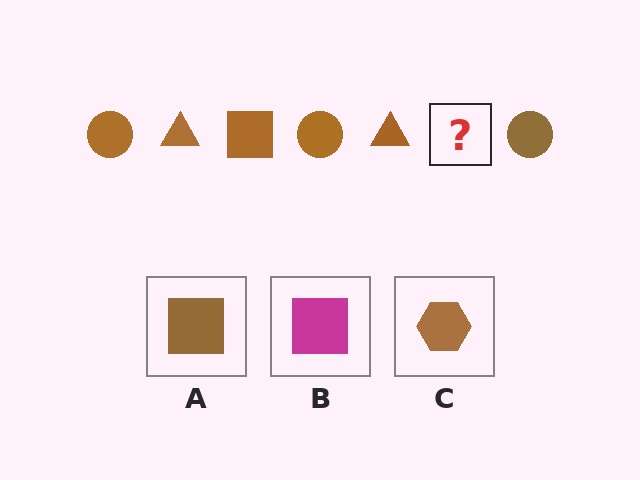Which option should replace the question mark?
Option A.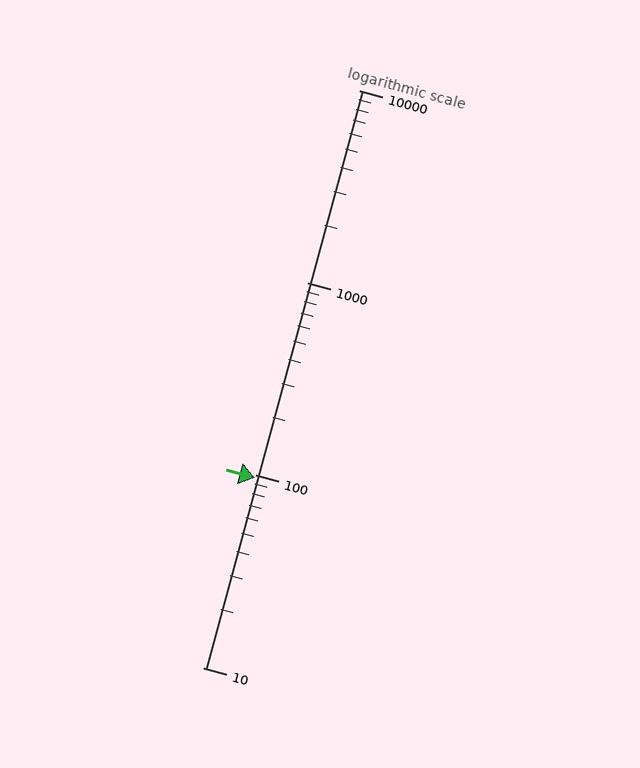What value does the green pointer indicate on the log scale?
The pointer indicates approximately 97.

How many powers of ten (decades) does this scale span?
The scale spans 3 decades, from 10 to 10000.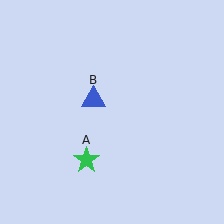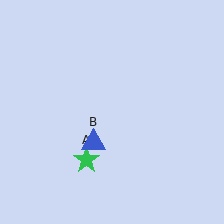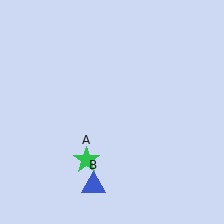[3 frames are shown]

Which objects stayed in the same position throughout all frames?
Green star (object A) remained stationary.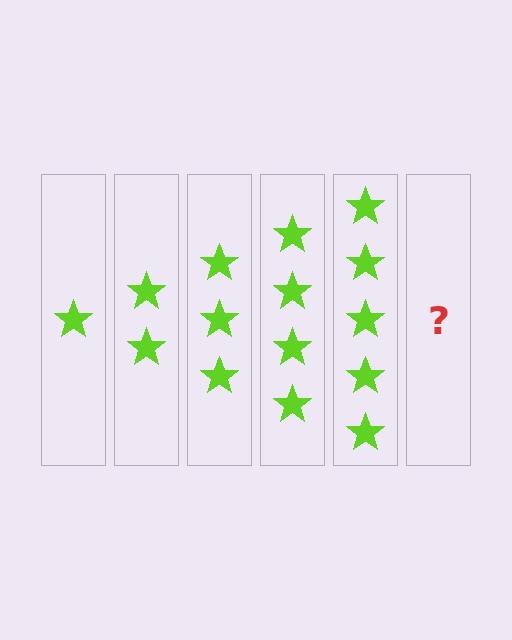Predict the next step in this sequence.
The next step is 6 stars.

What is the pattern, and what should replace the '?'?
The pattern is that each step adds one more star. The '?' should be 6 stars.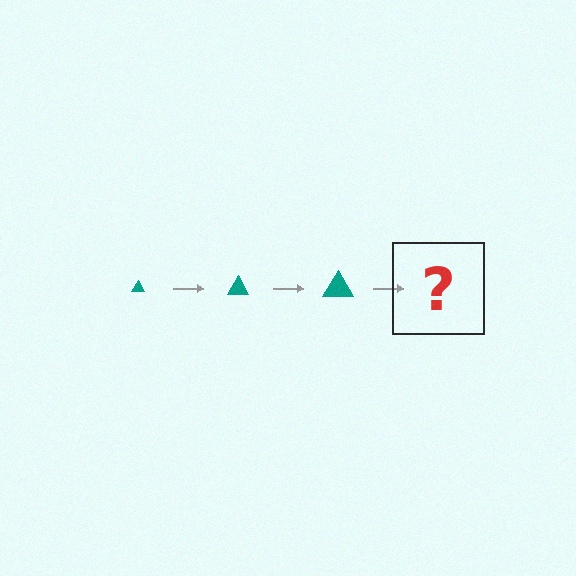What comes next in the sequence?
The next element should be a teal triangle, larger than the previous one.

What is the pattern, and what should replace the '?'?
The pattern is that the triangle gets progressively larger each step. The '?' should be a teal triangle, larger than the previous one.